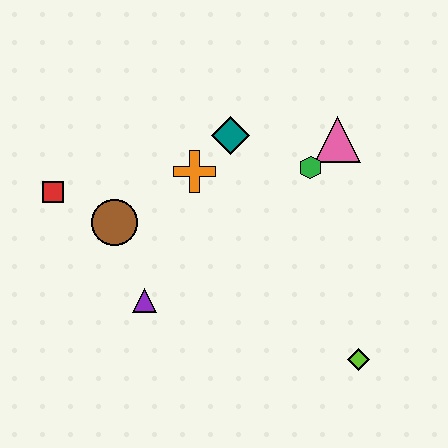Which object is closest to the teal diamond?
The orange cross is closest to the teal diamond.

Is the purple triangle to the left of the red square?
No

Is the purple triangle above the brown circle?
No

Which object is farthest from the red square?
The lime diamond is farthest from the red square.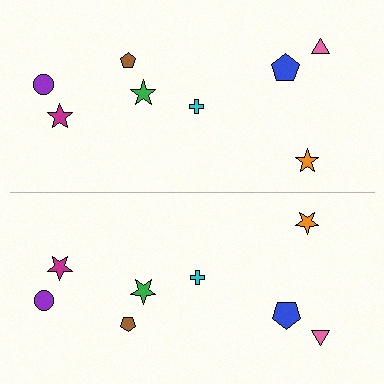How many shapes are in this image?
There are 16 shapes in this image.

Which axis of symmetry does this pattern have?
The pattern has a horizontal axis of symmetry running through the center of the image.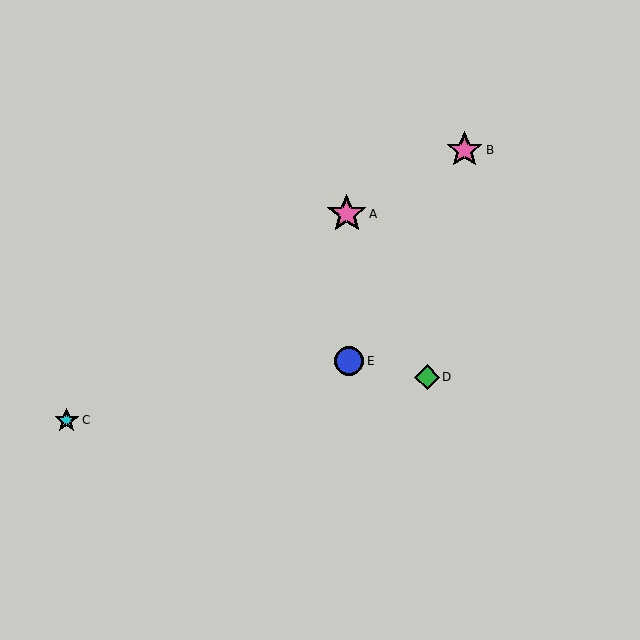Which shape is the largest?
The pink star (labeled A) is the largest.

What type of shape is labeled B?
Shape B is a pink star.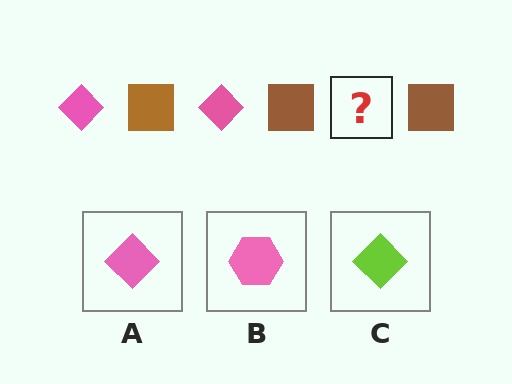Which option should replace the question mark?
Option A.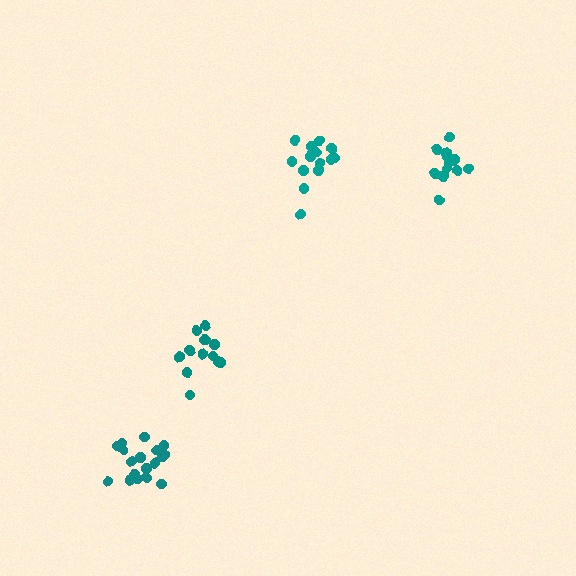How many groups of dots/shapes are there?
There are 4 groups.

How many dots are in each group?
Group 1: 13 dots, Group 2: 15 dots, Group 3: 18 dots, Group 4: 13 dots (59 total).